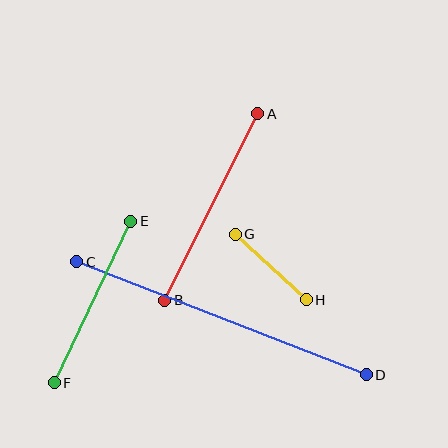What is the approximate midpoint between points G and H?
The midpoint is at approximately (271, 267) pixels.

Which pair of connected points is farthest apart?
Points C and D are farthest apart.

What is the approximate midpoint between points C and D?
The midpoint is at approximately (221, 318) pixels.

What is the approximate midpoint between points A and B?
The midpoint is at approximately (211, 207) pixels.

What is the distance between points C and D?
The distance is approximately 311 pixels.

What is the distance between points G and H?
The distance is approximately 96 pixels.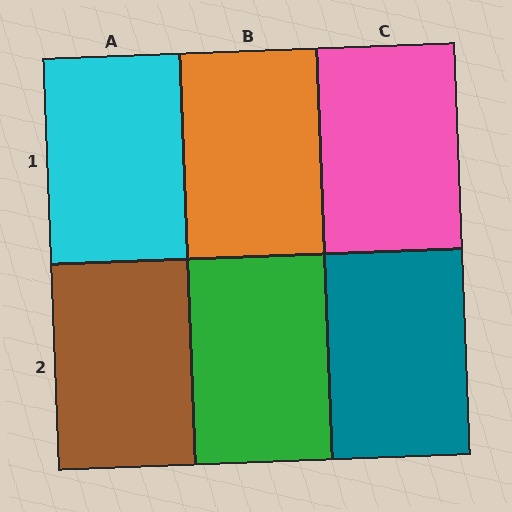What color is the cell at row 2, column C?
Teal.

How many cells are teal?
1 cell is teal.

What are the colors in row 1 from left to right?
Cyan, orange, pink.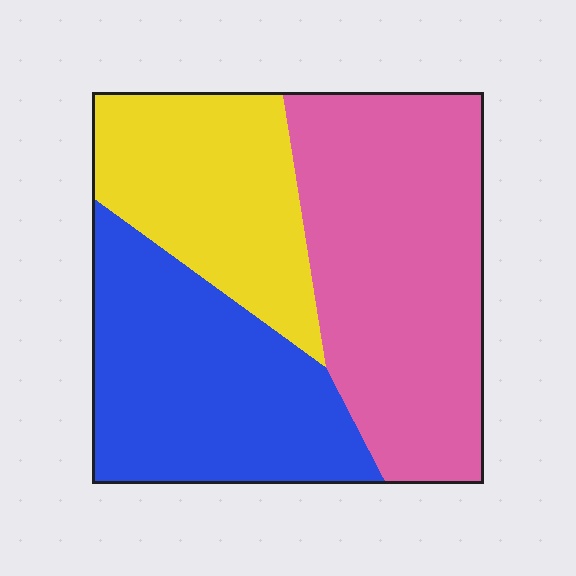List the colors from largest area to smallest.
From largest to smallest: pink, blue, yellow.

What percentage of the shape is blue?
Blue takes up about one third (1/3) of the shape.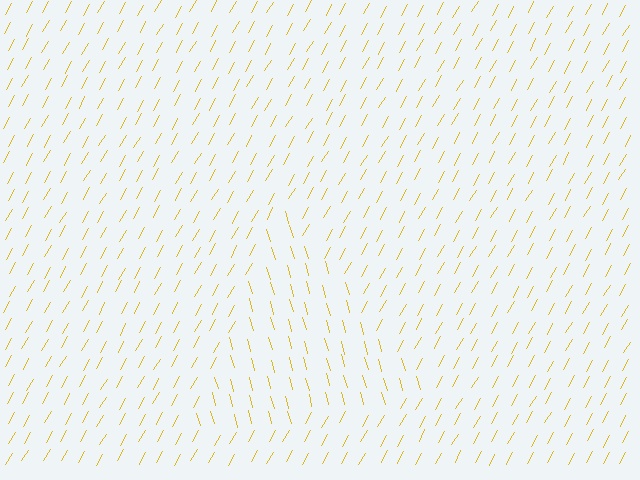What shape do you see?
I see a triangle.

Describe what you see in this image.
The image is filled with small yellow line segments. A triangle region in the image has lines oriented differently from the surrounding lines, creating a visible texture boundary.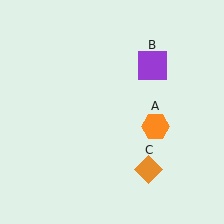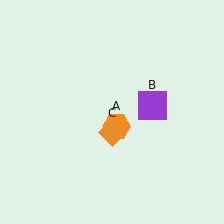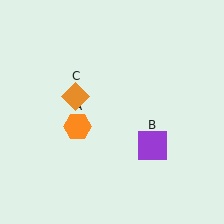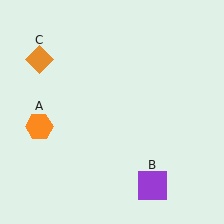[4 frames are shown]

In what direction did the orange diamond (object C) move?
The orange diamond (object C) moved up and to the left.